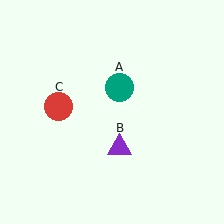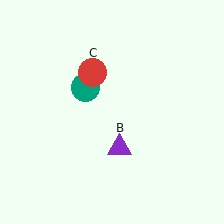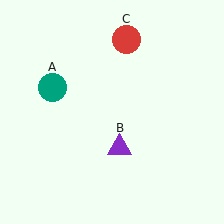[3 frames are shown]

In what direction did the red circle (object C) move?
The red circle (object C) moved up and to the right.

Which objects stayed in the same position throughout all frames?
Purple triangle (object B) remained stationary.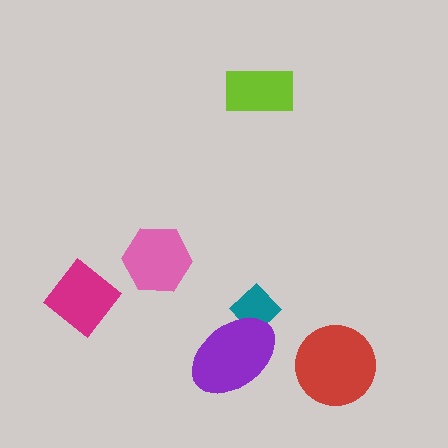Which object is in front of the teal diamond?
The purple ellipse is in front of the teal diamond.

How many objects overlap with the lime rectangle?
0 objects overlap with the lime rectangle.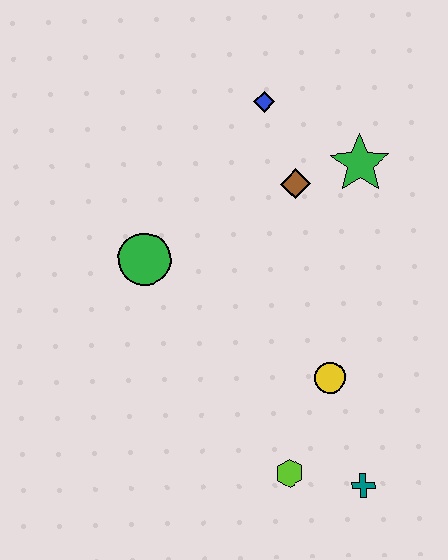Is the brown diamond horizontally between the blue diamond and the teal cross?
Yes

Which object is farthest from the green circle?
The teal cross is farthest from the green circle.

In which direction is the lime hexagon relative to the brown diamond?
The lime hexagon is below the brown diamond.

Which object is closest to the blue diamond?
The brown diamond is closest to the blue diamond.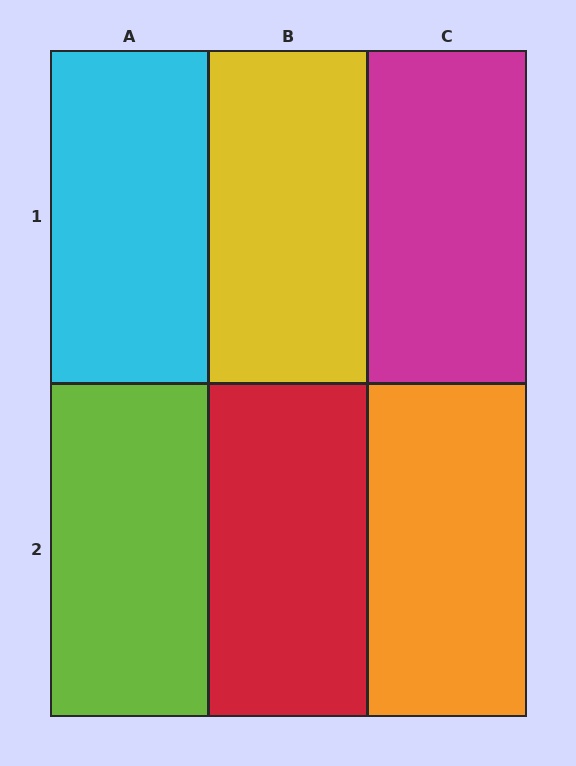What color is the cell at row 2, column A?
Lime.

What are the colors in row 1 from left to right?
Cyan, yellow, magenta.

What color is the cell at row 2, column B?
Red.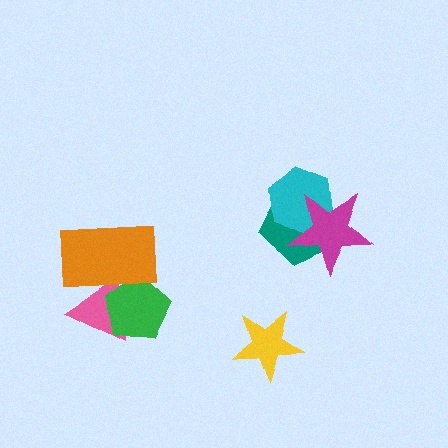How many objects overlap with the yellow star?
0 objects overlap with the yellow star.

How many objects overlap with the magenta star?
2 objects overlap with the magenta star.